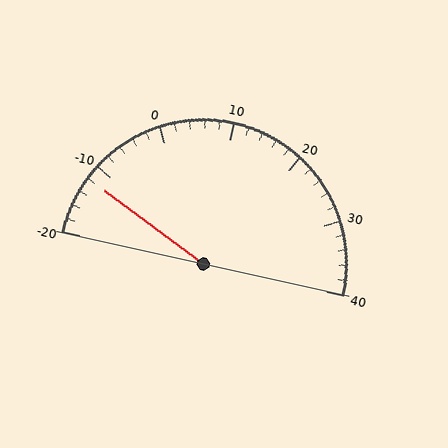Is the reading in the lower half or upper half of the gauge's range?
The reading is in the lower half of the range (-20 to 40).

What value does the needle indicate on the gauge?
The needle indicates approximately -12.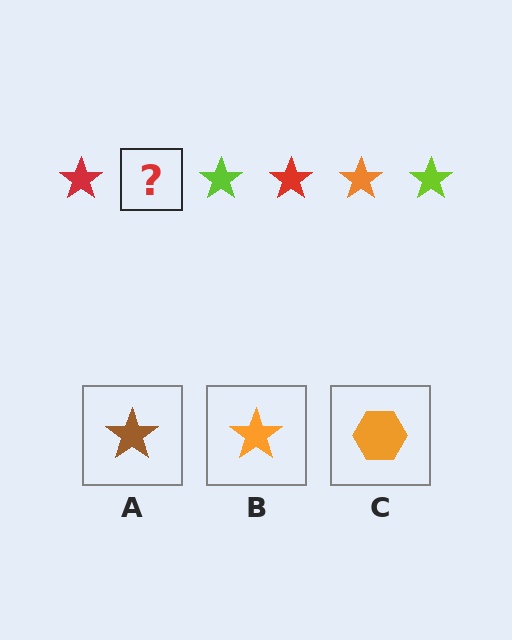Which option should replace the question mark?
Option B.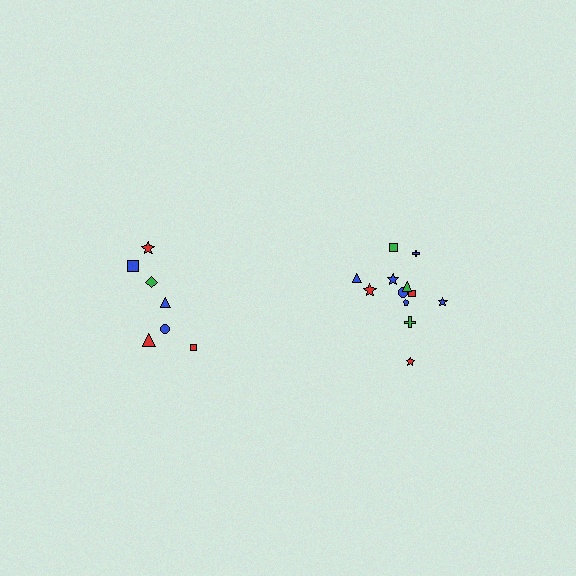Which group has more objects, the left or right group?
The right group.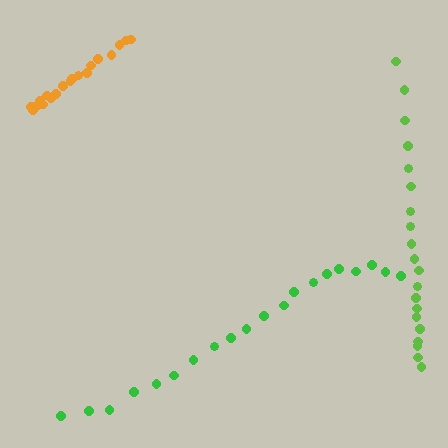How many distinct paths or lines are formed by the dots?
There are 3 distinct paths.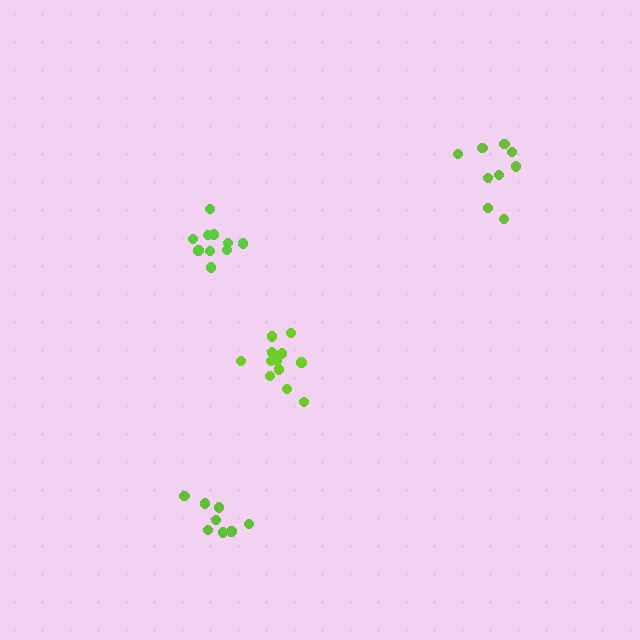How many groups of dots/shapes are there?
There are 4 groups.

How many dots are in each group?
Group 1: 8 dots, Group 2: 9 dots, Group 3: 10 dots, Group 4: 12 dots (39 total).